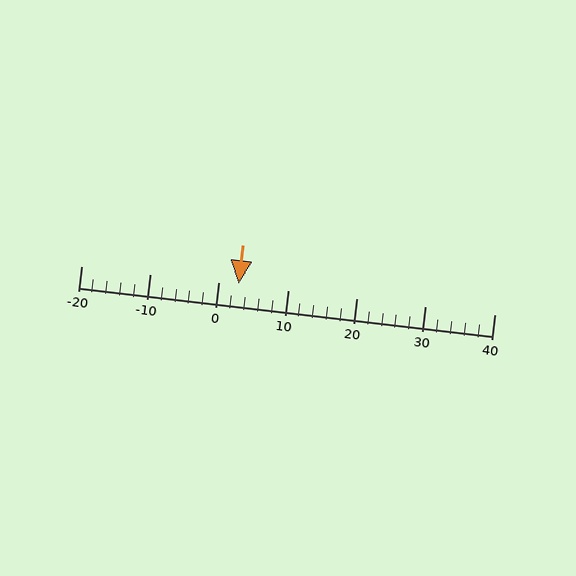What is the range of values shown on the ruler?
The ruler shows values from -20 to 40.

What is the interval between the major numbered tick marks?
The major tick marks are spaced 10 units apart.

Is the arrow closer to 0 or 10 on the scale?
The arrow is closer to 0.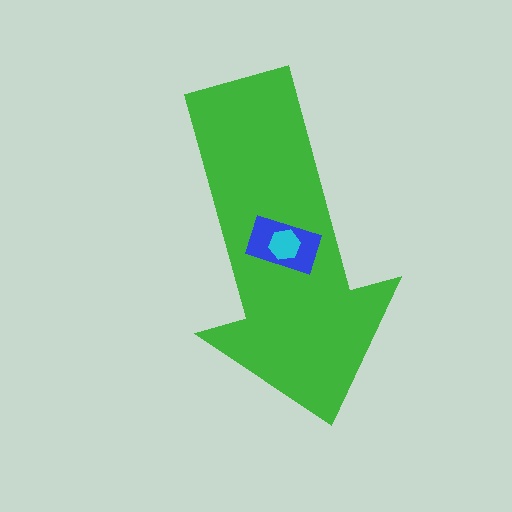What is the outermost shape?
The green arrow.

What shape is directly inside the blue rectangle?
The cyan hexagon.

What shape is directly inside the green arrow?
The blue rectangle.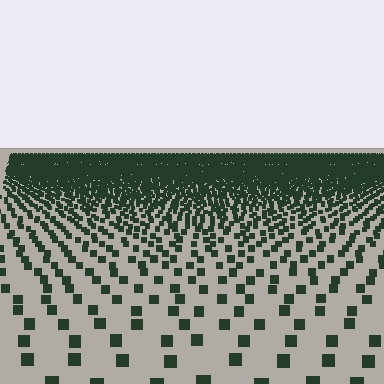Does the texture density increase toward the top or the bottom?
Density increases toward the top.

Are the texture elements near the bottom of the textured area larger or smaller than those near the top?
Larger. Near the bottom, elements are closer to the viewer and appear at a bigger on-screen size.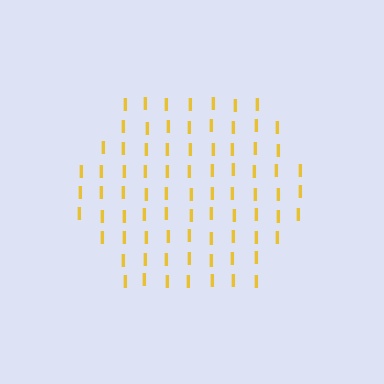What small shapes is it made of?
It is made of small letter I's.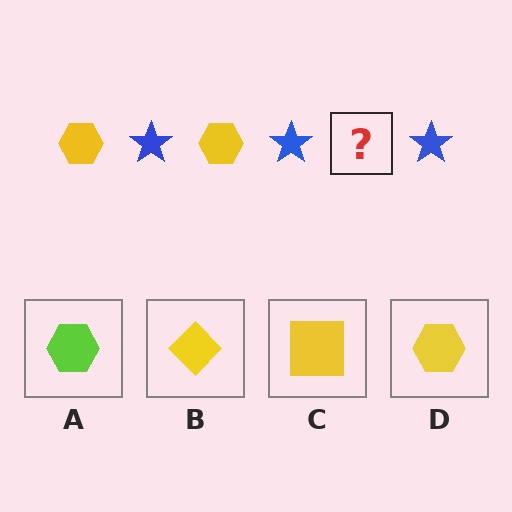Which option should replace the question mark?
Option D.